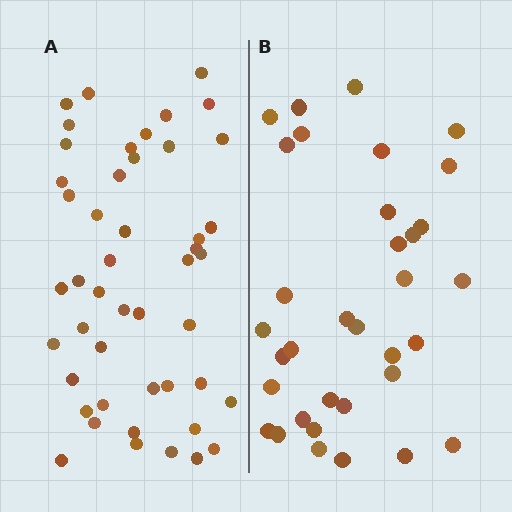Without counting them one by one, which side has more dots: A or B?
Region A (the left region) has more dots.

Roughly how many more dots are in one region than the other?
Region A has approximately 15 more dots than region B.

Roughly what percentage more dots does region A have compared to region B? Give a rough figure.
About 40% more.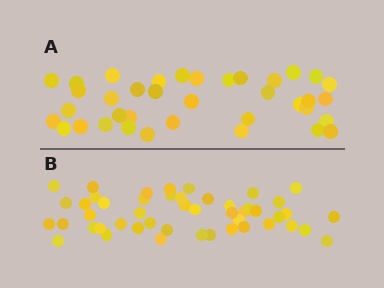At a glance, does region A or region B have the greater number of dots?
Region B (the bottom region) has more dots.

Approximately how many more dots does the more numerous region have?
Region B has roughly 12 or so more dots than region A.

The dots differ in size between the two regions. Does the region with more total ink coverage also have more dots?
No. Region A has more total ink coverage because its dots are larger, but region B actually contains more individual dots. Total area can be misleading — the number of items is what matters here.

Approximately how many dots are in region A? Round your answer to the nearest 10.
About 40 dots. (The exact count is 37, which rounds to 40.)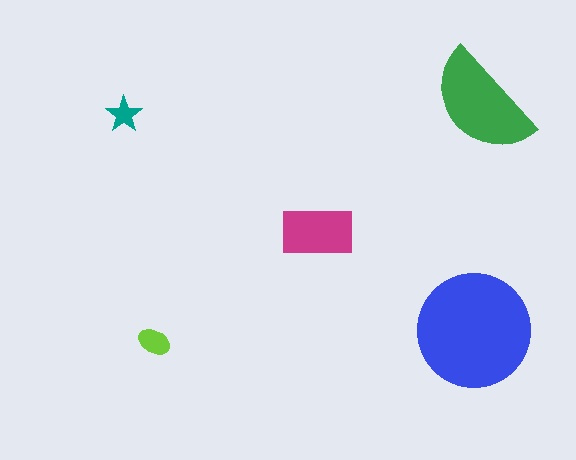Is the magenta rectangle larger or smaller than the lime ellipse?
Larger.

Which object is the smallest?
The teal star.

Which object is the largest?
The blue circle.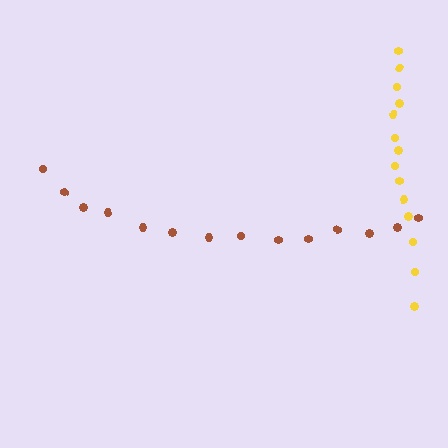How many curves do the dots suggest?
There are 2 distinct paths.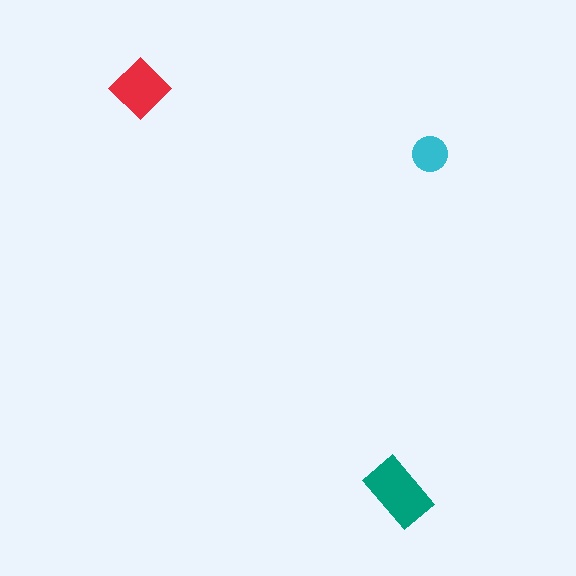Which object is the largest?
The teal rectangle.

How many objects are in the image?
There are 3 objects in the image.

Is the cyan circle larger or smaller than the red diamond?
Smaller.